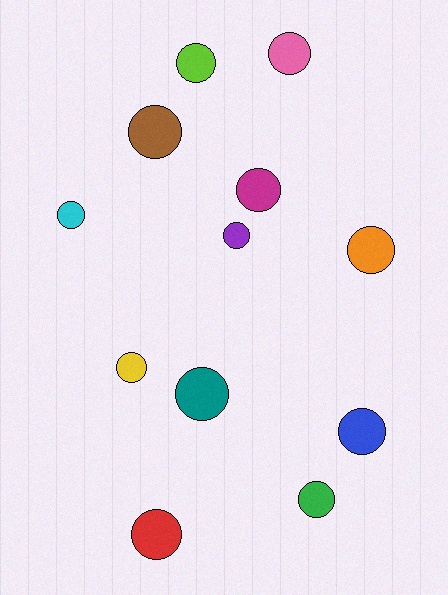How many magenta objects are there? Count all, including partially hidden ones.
There is 1 magenta object.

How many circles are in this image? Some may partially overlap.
There are 12 circles.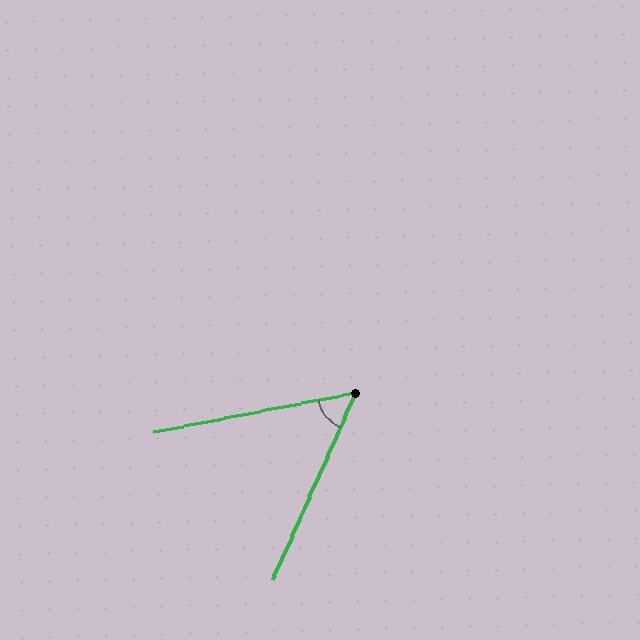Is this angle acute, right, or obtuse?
It is acute.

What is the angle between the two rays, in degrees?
Approximately 55 degrees.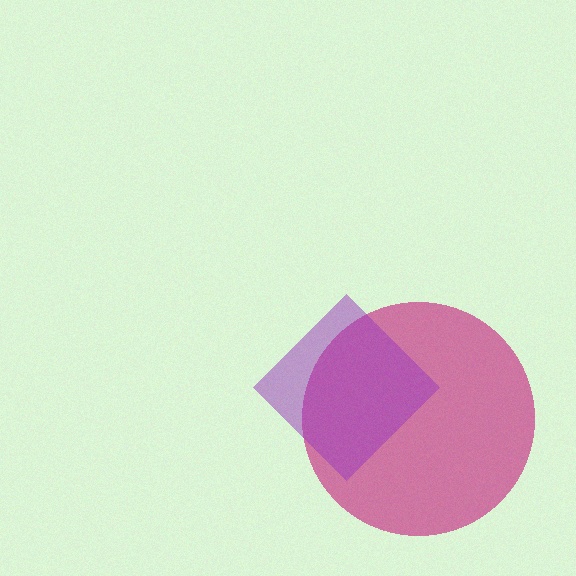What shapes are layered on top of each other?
The layered shapes are: a magenta circle, a purple diamond.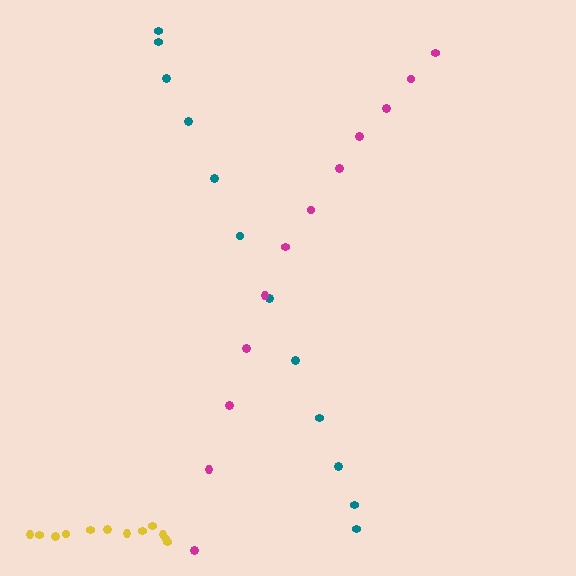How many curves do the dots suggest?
There are 3 distinct paths.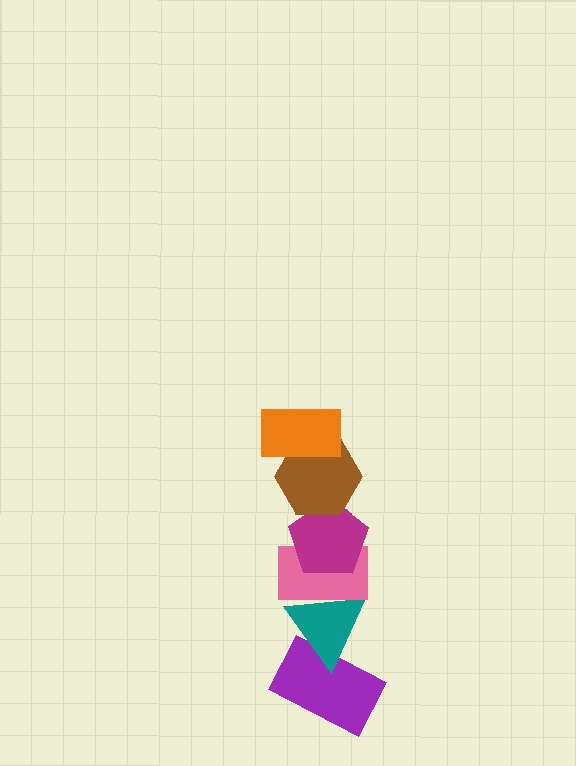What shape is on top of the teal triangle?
The pink rectangle is on top of the teal triangle.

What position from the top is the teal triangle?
The teal triangle is 5th from the top.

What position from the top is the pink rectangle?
The pink rectangle is 4th from the top.